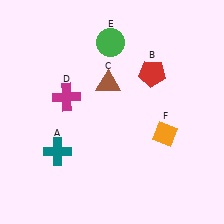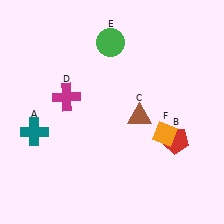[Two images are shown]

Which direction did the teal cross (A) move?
The teal cross (A) moved left.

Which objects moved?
The objects that moved are: the teal cross (A), the red pentagon (B), the brown triangle (C).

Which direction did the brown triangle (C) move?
The brown triangle (C) moved down.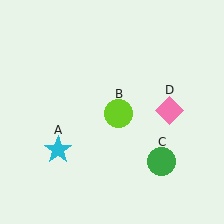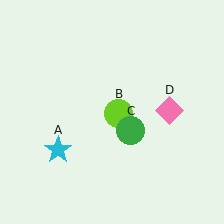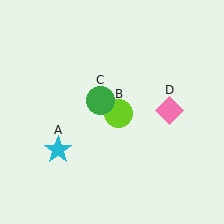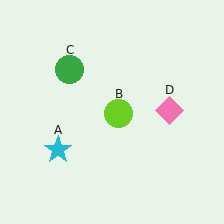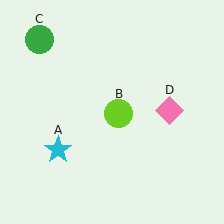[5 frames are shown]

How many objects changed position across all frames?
1 object changed position: green circle (object C).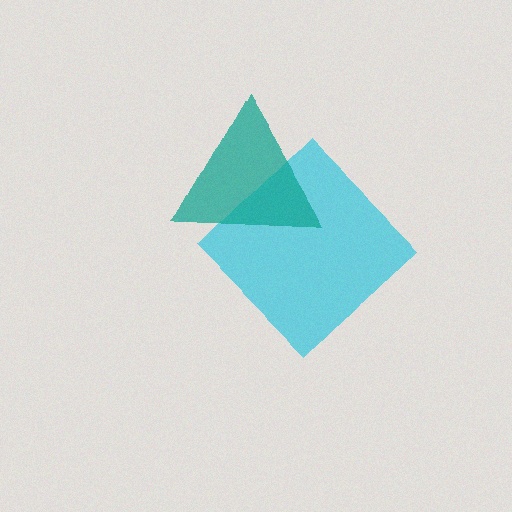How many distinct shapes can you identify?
There are 2 distinct shapes: a cyan diamond, a teal triangle.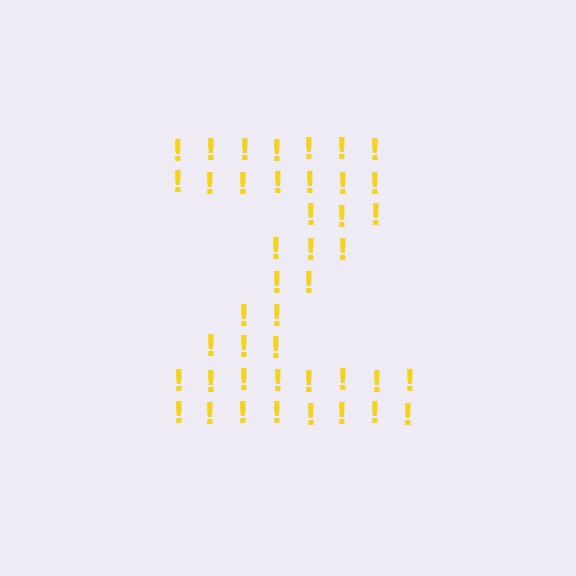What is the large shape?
The large shape is the letter Z.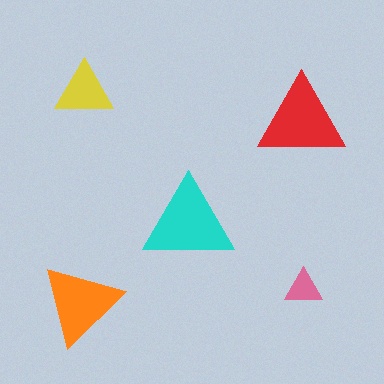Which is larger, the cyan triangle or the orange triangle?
The cyan one.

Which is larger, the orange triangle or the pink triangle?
The orange one.